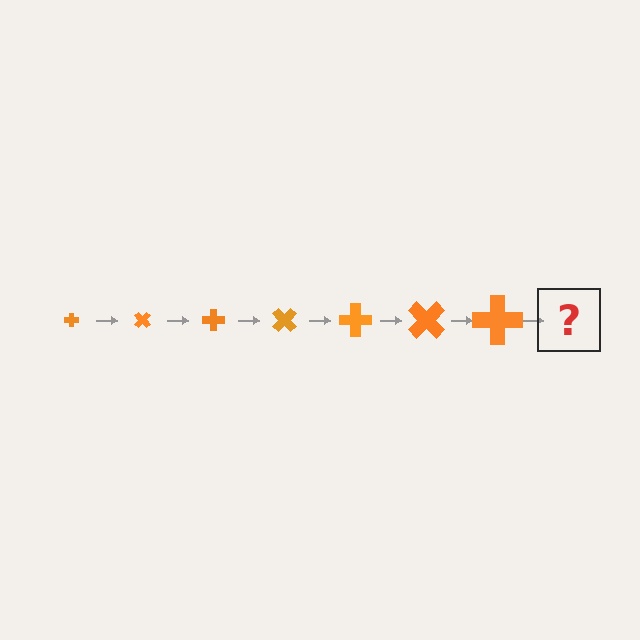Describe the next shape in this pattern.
It should be a cross, larger than the previous one and rotated 315 degrees from the start.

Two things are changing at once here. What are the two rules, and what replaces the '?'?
The two rules are that the cross grows larger each step and it rotates 45 degrees each step. The '?' should be a cross, larger than the previous one and rotated 315 degrees from the start.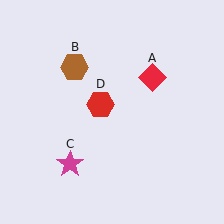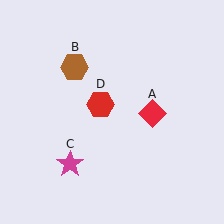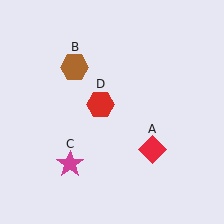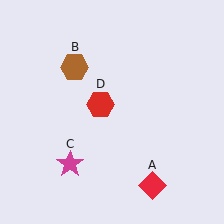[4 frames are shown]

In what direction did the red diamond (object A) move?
The red diamond (object A) moved down.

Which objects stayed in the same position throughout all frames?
Brown hexagon (object B) and magenta star (object C) and red hexagon (object D) remained stationary.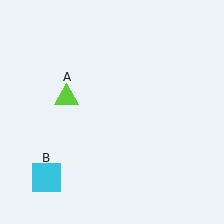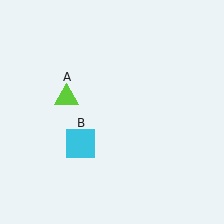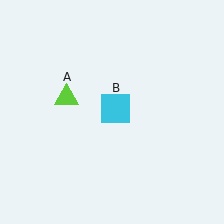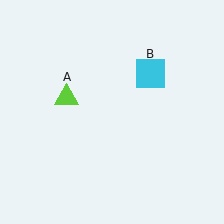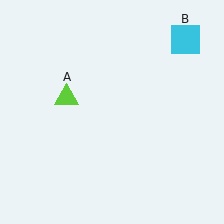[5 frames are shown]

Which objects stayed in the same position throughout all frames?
Lime triangle (object A) remained stationary.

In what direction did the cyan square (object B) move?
The cyan square (object B) moved up and to the right.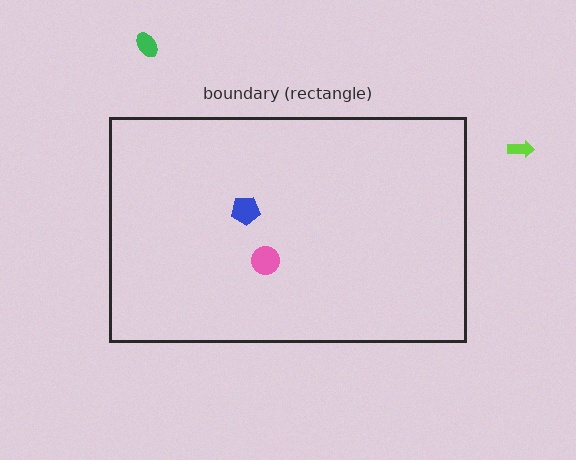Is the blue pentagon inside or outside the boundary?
Inside.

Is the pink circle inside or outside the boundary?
Inside.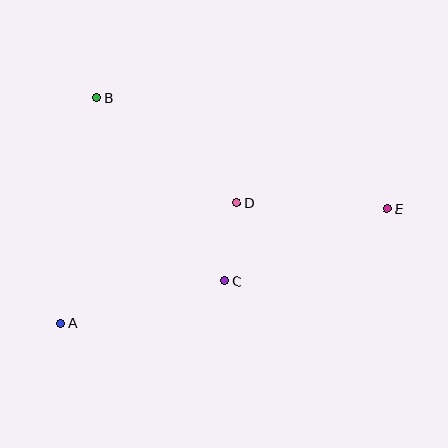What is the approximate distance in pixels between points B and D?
The distance between B and D is approximately 175 pixels.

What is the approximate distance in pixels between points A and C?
The distance between A and C is approximately 170 pixels.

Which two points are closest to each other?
Points C and D are closest to each other.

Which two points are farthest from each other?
Points A and E are farthest from each other.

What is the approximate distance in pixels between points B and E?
The distance between B and E is approximately 311 pixels.